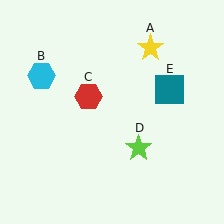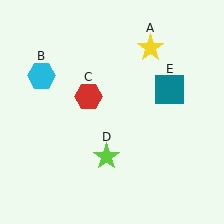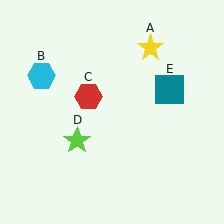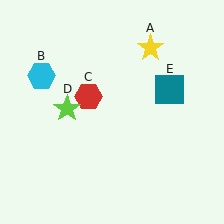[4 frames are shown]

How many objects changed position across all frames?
1 object changed position: lime star (object D).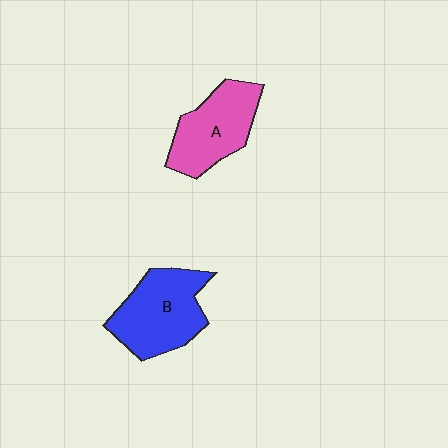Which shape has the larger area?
Shape B (blue).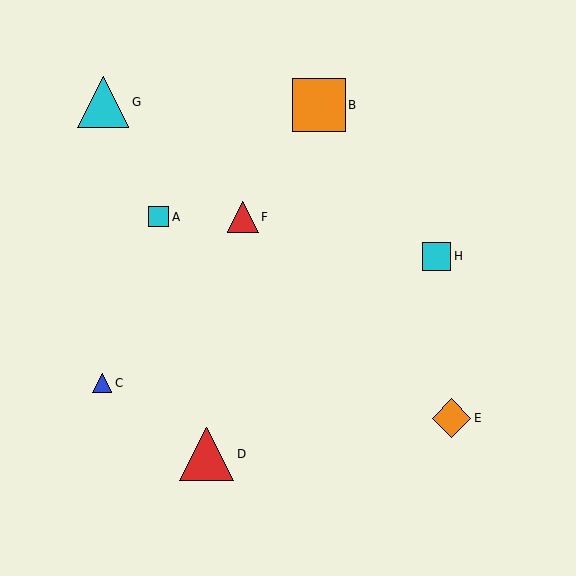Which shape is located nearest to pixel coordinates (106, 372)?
The blue triangle (labeled C) at (102, 383) is nearest to that location.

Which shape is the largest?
The red triangle (labeled D) is the largest.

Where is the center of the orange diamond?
The center of the orange diamond is at (451, 418).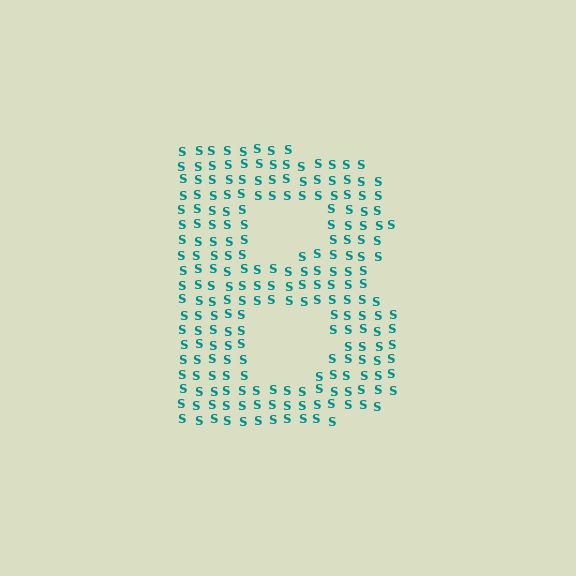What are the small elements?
The small elements are letter S's.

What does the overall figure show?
The overall figure shows the letter B.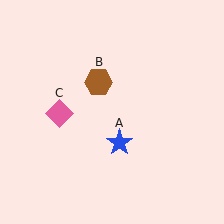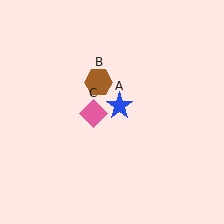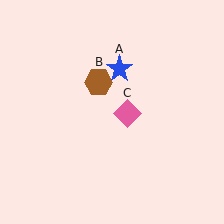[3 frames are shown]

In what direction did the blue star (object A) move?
The blue star (object A) moved up.